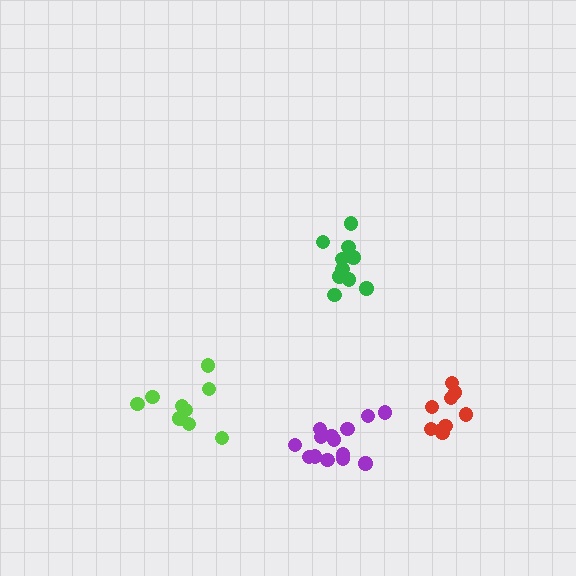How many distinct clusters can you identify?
There are 4 distinct clusters.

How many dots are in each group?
Group 1: 10 dots, Group 2: 9 dots, Group 3: 14 dots, Group 4: 9 dots (42 total).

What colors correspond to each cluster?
The clusters are colored: green, lime, purple, red.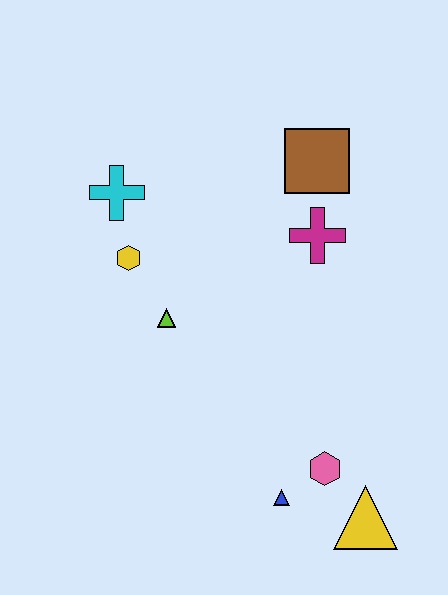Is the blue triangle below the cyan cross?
Yes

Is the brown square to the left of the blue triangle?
No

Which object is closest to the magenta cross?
The brown square is closest to the magenta cross.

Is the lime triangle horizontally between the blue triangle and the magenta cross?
No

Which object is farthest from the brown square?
The yellow triangle is farthest from the brown square.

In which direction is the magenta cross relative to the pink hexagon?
The magenta cross is above the pink hexagon.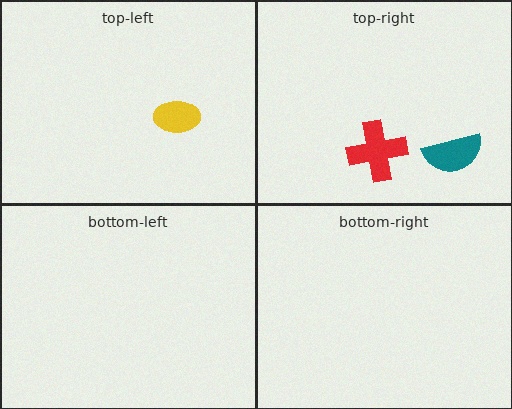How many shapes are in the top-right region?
2.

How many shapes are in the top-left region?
1.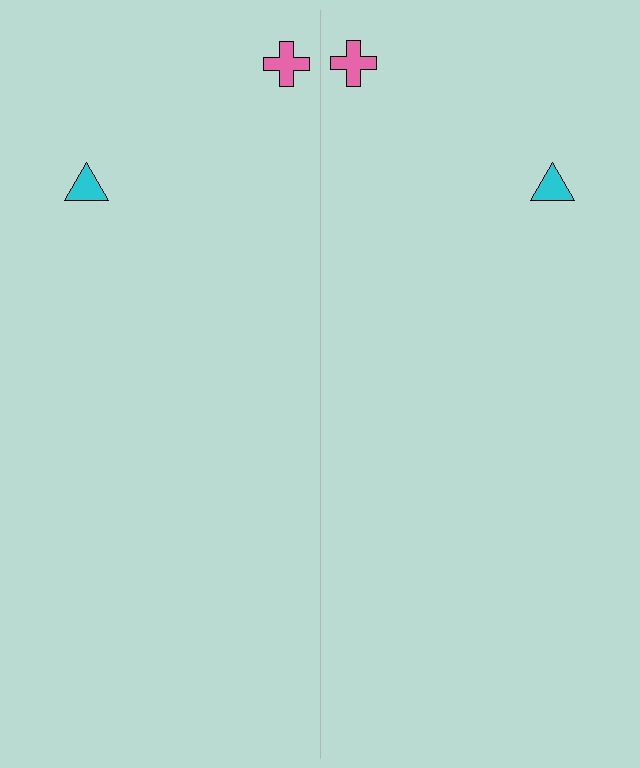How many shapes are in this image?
There are 4 shapes in this image.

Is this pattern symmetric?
Yes, this pattern has bilateral (reflection) symmetry.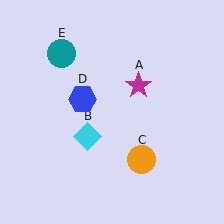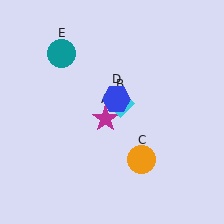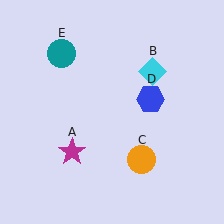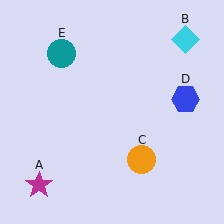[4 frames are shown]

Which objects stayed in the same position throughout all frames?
Orange circle (object C) and teal circle (object E) remained stationary.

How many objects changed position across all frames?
3 objects changed position: magenta star (object A), cyan diamond (object B), blue hexagon (object D).